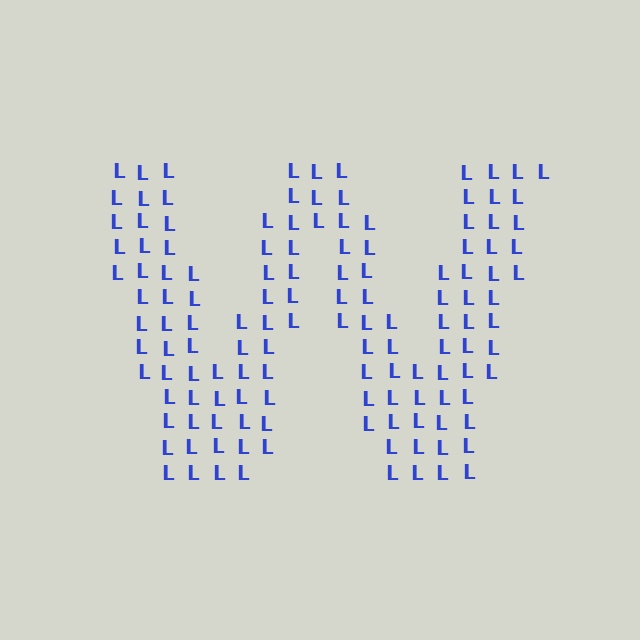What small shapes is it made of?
It is made of small letter L's.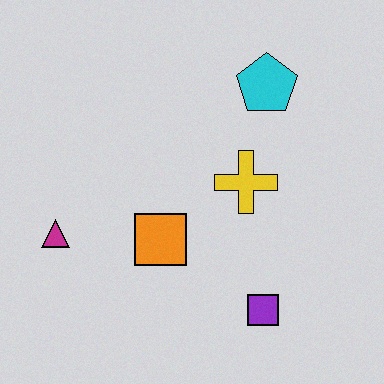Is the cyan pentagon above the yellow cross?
Yes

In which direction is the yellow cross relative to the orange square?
The yellow cross is to the right of the orange square.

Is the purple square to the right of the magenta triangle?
Yes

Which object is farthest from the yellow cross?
The magenta triangle is farthest from the yellow cross.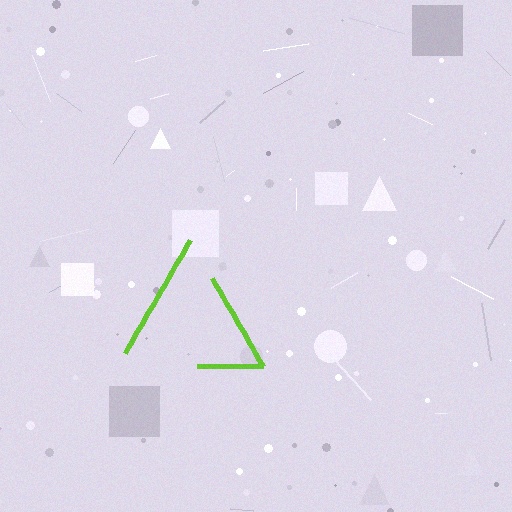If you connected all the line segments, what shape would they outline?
They would outline a triangle.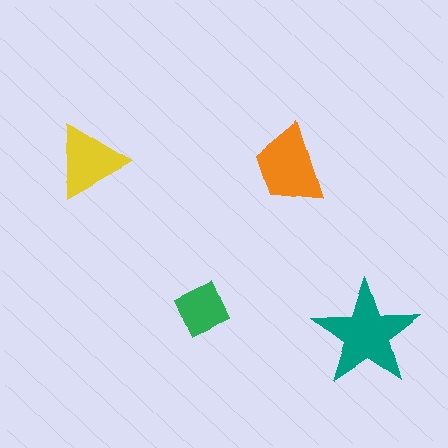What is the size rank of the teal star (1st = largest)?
1st.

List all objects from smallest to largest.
The green diamond, the yellow triangle, the orange trapezoid, the teal star.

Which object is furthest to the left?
The yellow triangle is leftmost.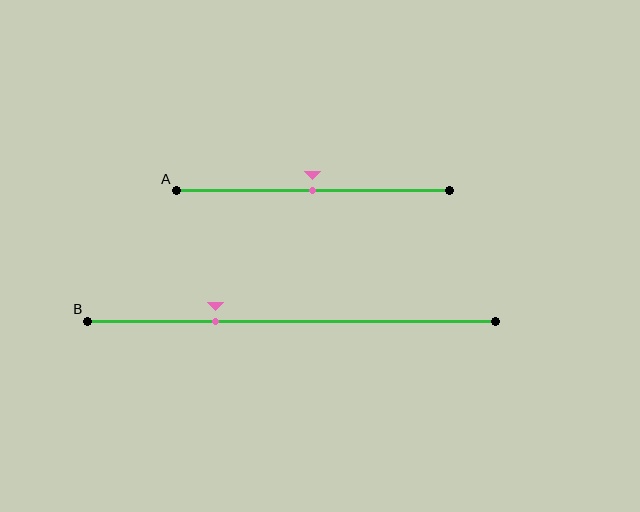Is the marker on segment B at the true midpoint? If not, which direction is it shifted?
No, the marker on segment B is shifted to the left by about 19% of the segment length.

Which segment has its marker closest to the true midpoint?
Segment A has its marker closest to the true midpoint.